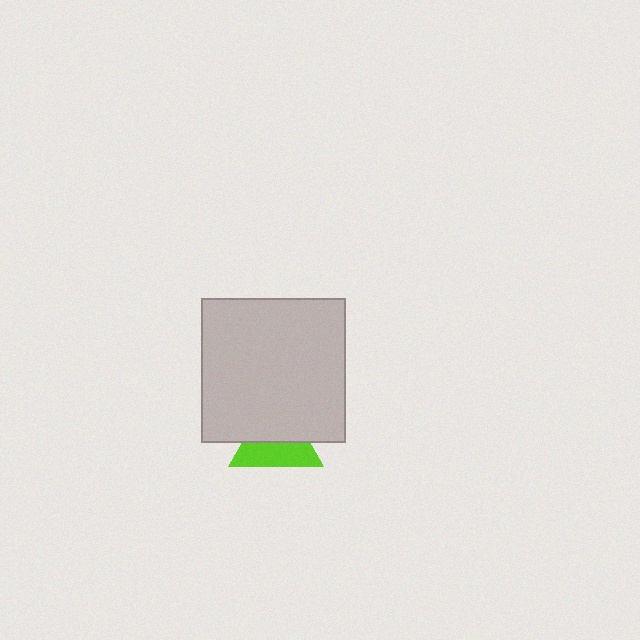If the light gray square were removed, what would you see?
You would see the complete lime triangle.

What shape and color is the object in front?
The object in front is a light gray square.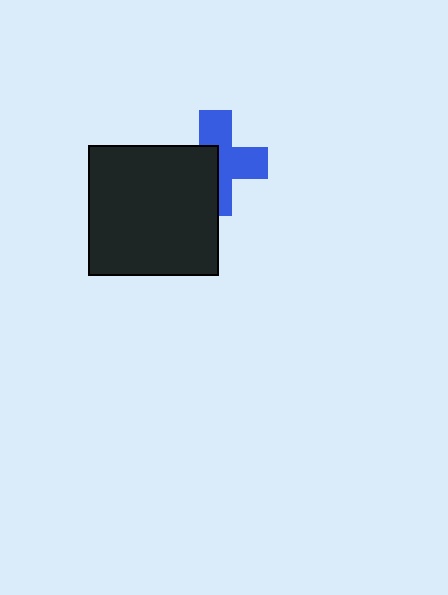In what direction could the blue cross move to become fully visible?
The blue cross could move toward the upper-right. That would shift it out from behind the black square entirely.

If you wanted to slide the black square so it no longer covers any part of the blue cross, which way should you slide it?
Slide it toward the lower-left — that is the most direct way to separate the two shapes.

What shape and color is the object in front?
The object in front is a black square.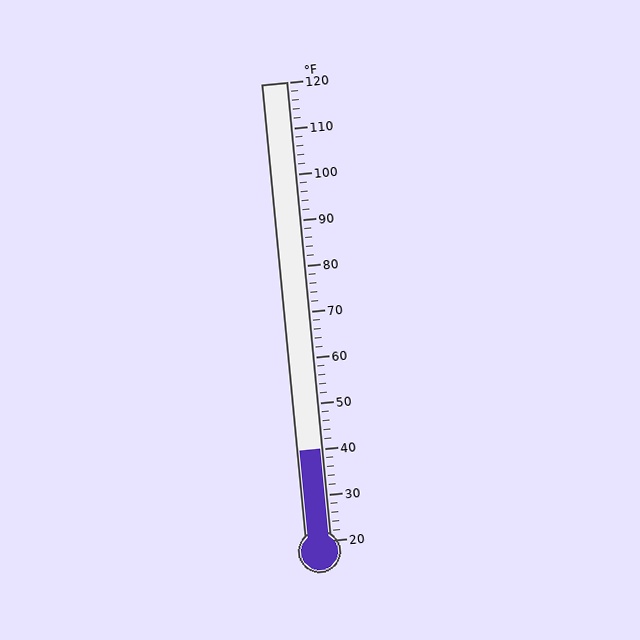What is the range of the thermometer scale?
The thermometer scale ranges from 20°F to 120°F.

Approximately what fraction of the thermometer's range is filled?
The thermometer is filled to approximately 20% of its range.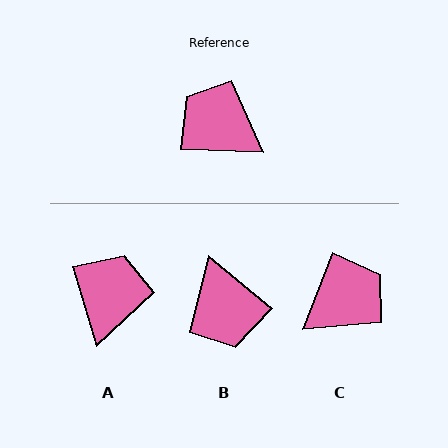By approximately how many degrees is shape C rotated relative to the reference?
Approximately 108 degrees clockwise.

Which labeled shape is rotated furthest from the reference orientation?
B, about 143 degrees away.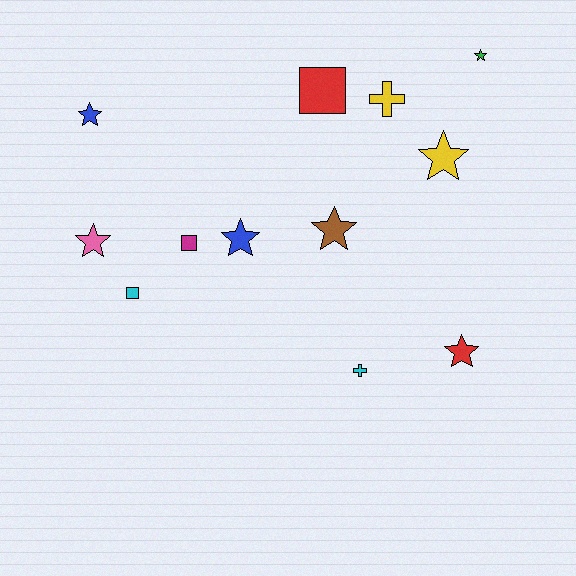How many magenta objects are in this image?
There is 1 magenta object.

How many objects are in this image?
There are 12 objects.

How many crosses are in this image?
There are 2 crosses.